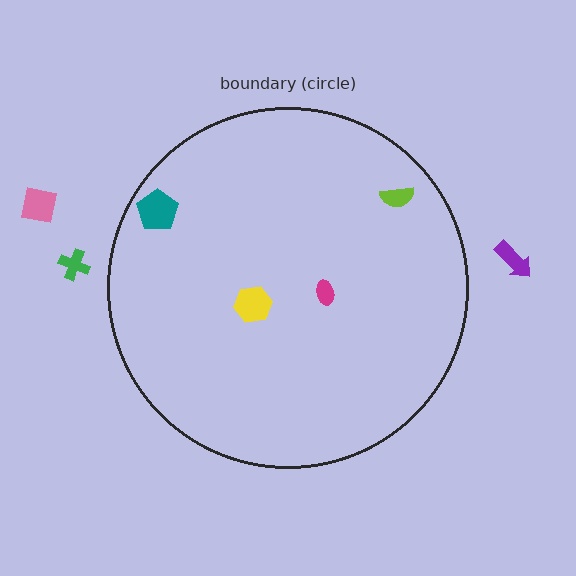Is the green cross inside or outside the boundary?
Outside.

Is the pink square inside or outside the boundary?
Outside.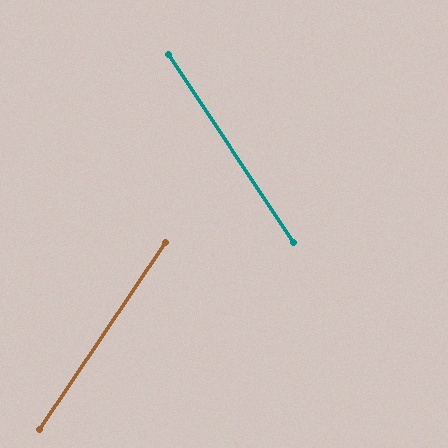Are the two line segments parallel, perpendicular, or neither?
Neither parallel nor perpendicular — they differ by about 67°.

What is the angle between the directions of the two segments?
Approximately 67 degrees.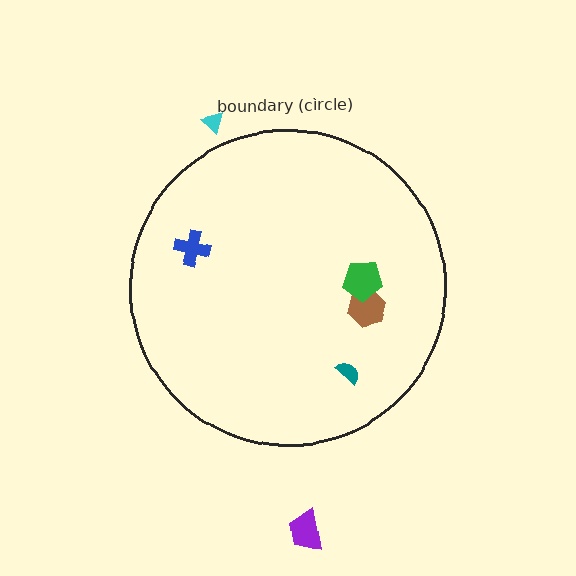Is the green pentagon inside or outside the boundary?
Inside.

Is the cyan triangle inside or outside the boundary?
Outside.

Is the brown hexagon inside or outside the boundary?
Inside.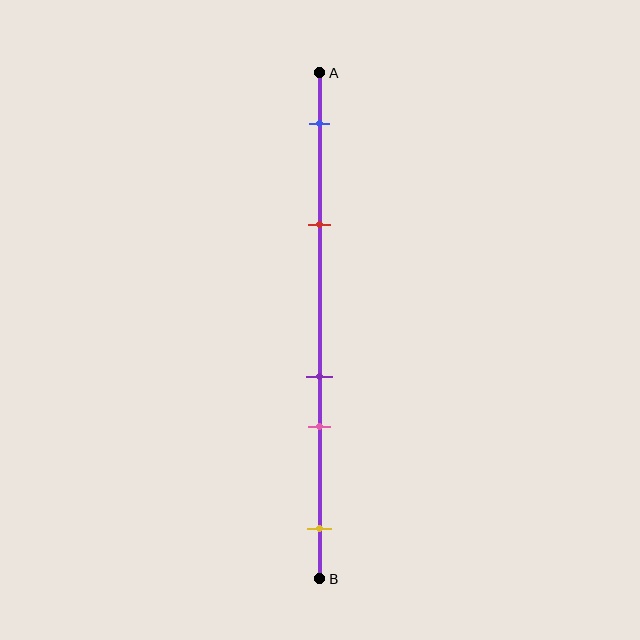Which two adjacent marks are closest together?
The purple and pink marks are the closest adjacent pair.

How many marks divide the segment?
There are 5 marks dividing the segment.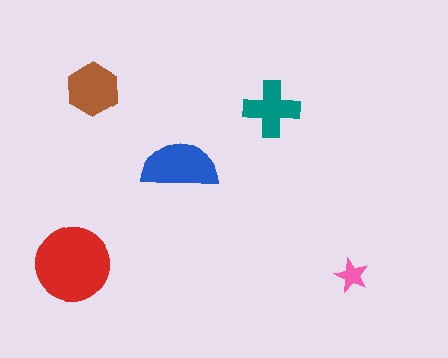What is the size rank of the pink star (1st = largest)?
5th.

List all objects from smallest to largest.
The pink star, the teal cross, the brown hexagon, the blue semicircle, the red circle.